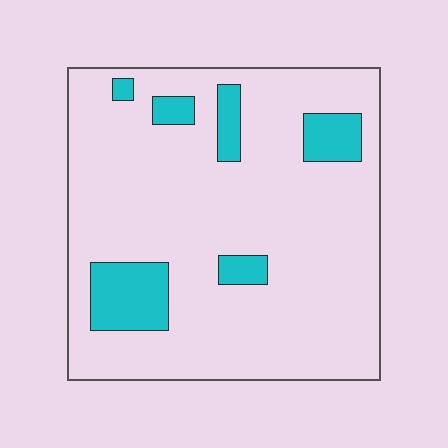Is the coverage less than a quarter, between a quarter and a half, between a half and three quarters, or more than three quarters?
Less than a quarter.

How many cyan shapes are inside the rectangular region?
6.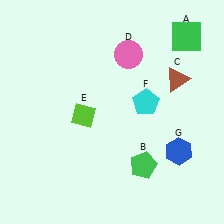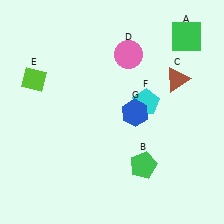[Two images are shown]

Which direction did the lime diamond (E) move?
The lime diamond (E) moved left.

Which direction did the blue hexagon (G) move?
The blue hexagon (G) moved left.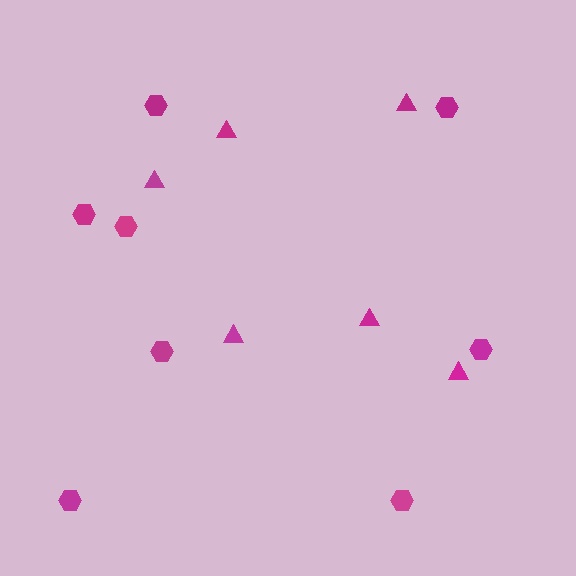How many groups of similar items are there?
There are 2 groups: one group of triangles (6) and one group of hexagons (8).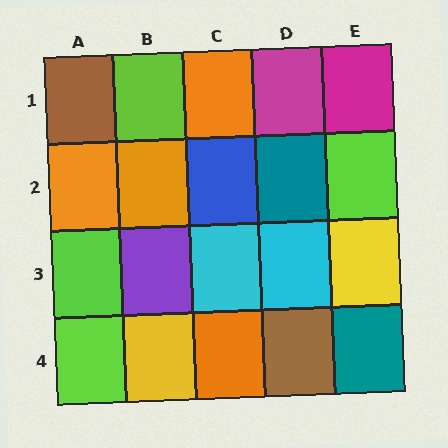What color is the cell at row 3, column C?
Cyan.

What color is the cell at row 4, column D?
Brown.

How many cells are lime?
4 cells are lime.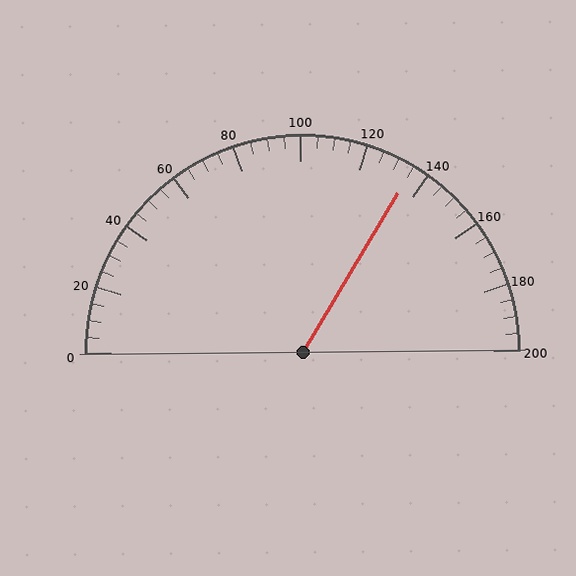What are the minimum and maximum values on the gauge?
The gauge ranges from 0 to 200.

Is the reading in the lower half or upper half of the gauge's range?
The reading is in the upper half of the range (0 to 200).